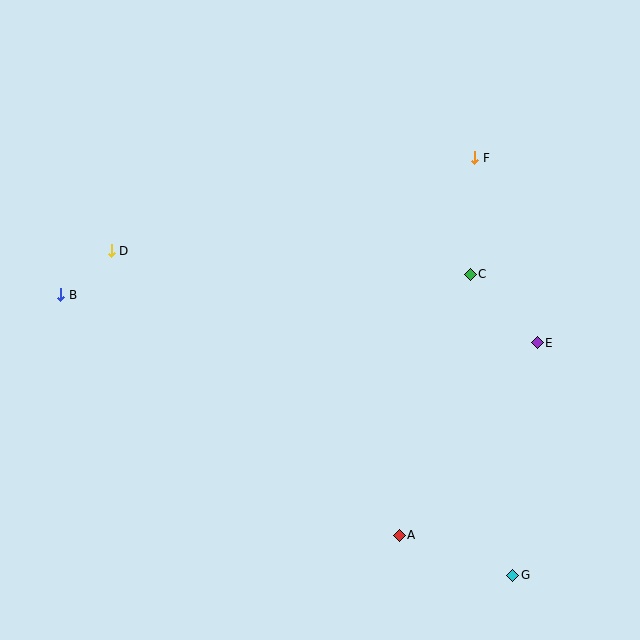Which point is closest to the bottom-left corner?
Point B is closest to the bottom-left corner.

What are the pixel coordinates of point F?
Point F is at (475, 158).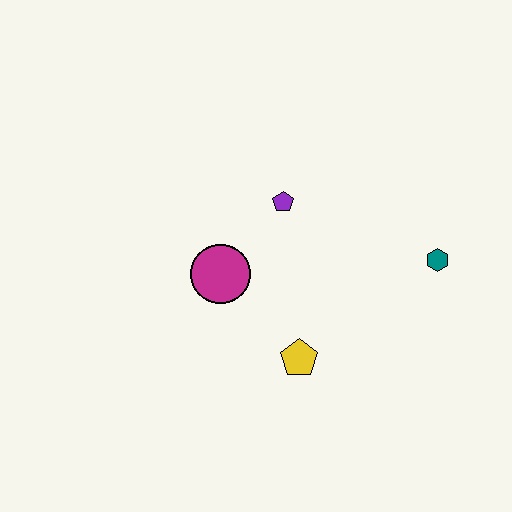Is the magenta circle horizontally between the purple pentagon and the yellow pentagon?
No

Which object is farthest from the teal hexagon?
The magenta circle is farthest from the teal hexagon.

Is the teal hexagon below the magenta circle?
No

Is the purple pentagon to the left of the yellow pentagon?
Yes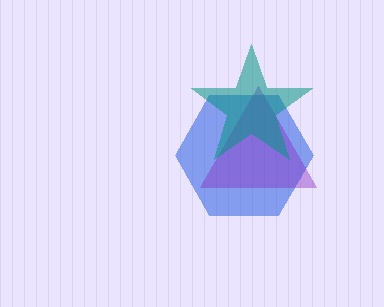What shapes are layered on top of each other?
The layered shapes are: a blue hexagon, a purple triangle, a teal star.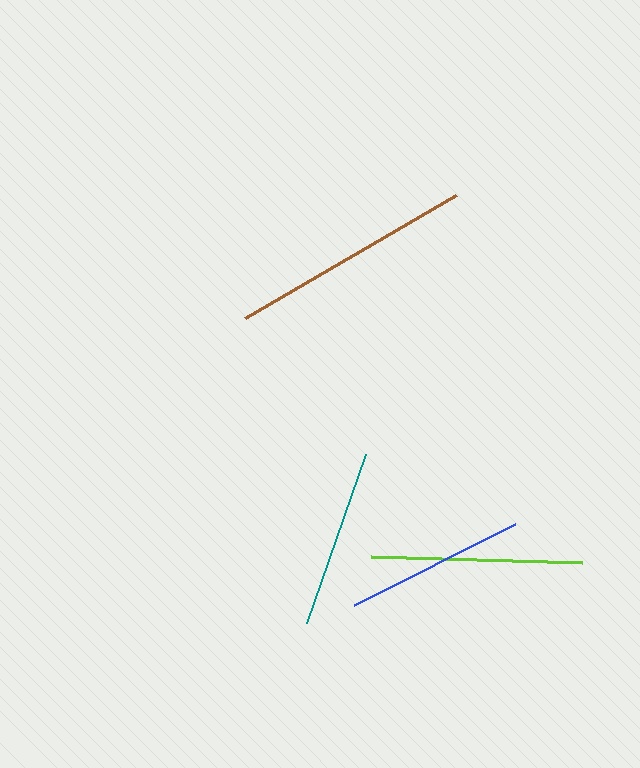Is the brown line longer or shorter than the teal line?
The brown line is longer than the teal line.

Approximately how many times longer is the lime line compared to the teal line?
The lime line is approximately 1.2 times the length of the teal line.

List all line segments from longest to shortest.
From longest to shortest: brown, lime, blue, teal.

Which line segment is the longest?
The brown line is the longest at approximately 243 pixels.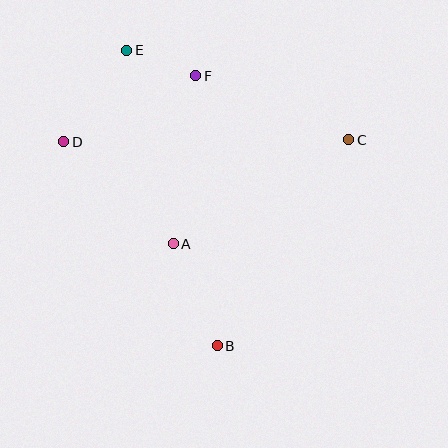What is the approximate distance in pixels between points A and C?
The distance between A and C is approximately 204 pixels.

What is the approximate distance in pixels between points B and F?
The distance between B and F is approximately 271 pixels.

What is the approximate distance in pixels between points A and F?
The distance between A and F is approximately 169 pixels.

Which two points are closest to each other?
Points E and F are closest to each other.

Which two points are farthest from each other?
Points B and E are farthest from each other.